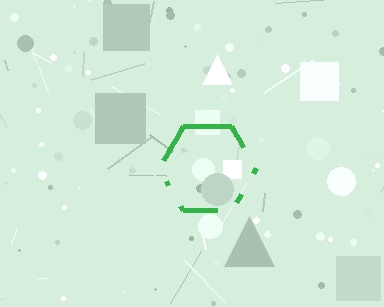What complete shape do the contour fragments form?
The contour fragments form a hexagon.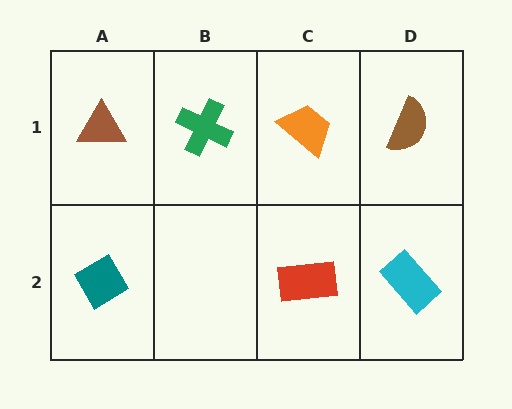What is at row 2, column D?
A cyan rectangle.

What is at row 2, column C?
A red rectangle.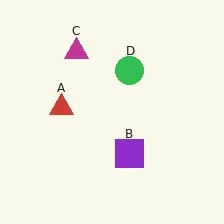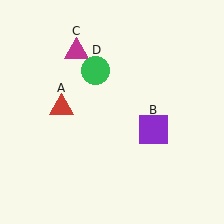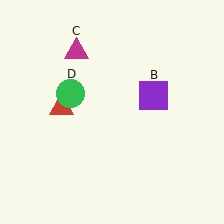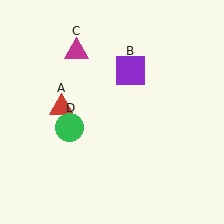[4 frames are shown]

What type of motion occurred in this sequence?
The purple square (object B), green circle (object D) rotated counterclockwise around the center of the scene.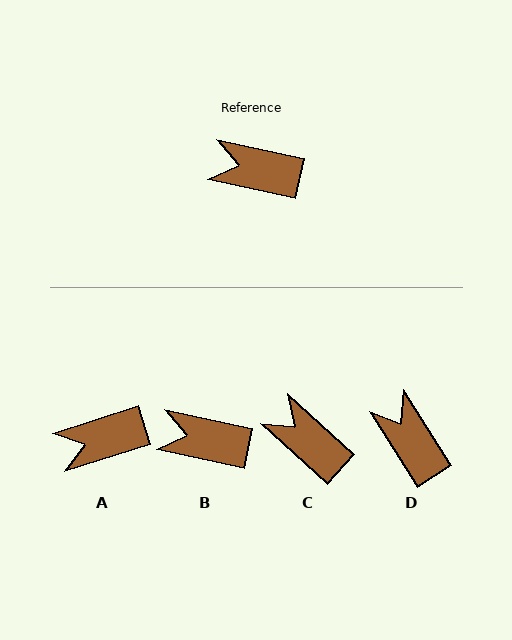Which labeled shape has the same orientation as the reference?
B.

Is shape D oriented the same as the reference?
No, it is off by about 45 degrees.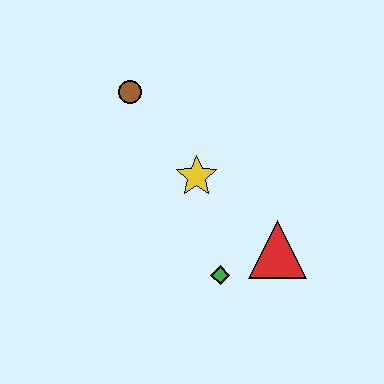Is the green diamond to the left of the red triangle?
Yes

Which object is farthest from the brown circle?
The red triangle is farthest from the brown circle.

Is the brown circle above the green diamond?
Yes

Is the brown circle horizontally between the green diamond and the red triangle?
No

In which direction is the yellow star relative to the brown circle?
The yellow star is below the brown circle.